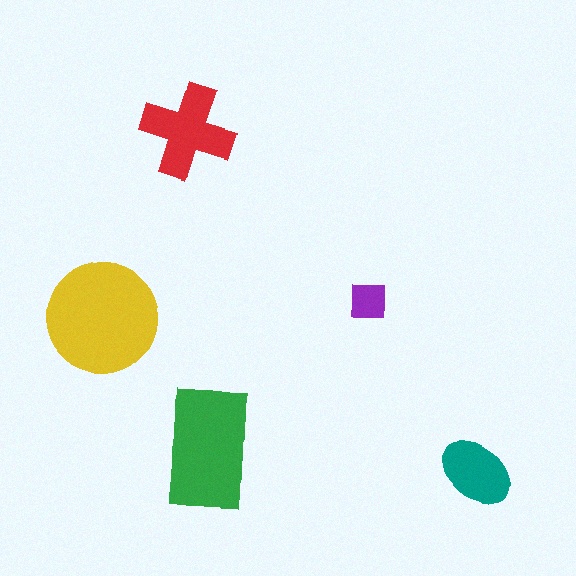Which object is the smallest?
The purple square.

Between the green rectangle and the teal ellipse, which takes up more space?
The green rectangle.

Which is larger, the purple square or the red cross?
The red cross.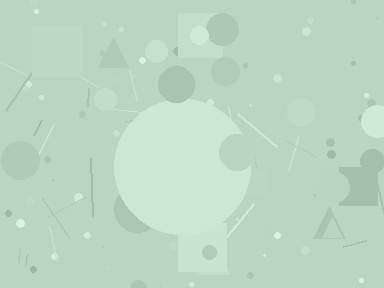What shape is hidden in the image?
A circle is hidden in the image.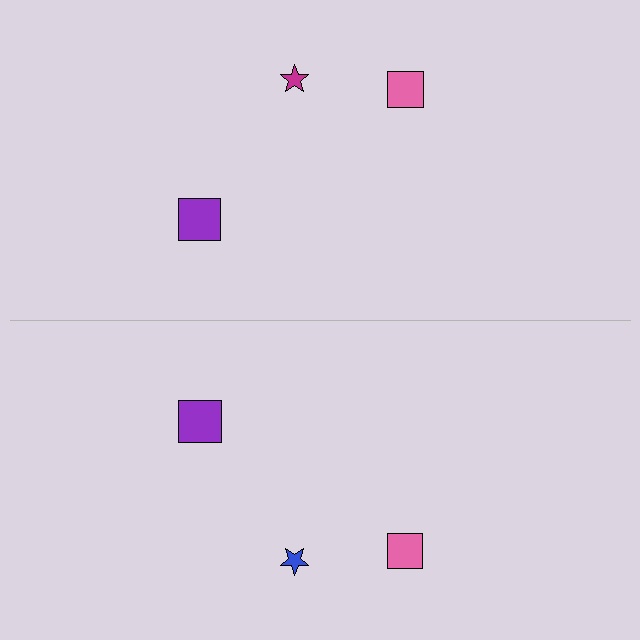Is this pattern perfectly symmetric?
No, the pattern is not perfectly symmetric. The blue star on the bottom side breaks the symmetry — its mirror counterpart is magenta.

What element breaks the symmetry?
The blue star on the bottom side breaks the symmetry — its mirror counterpart is magenta.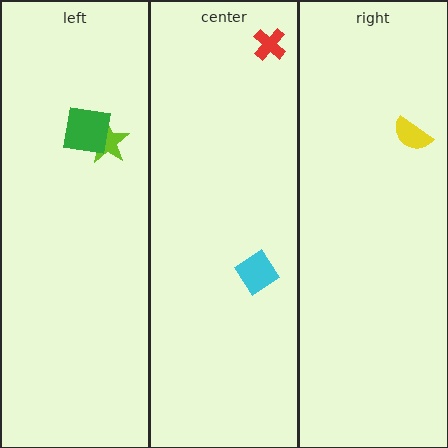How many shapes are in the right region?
1.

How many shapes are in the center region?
2.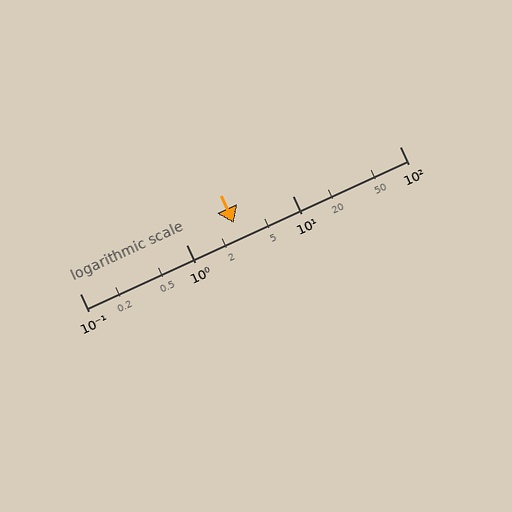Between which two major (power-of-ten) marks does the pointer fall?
The pointer is between 1 and 10.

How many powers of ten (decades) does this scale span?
The scale spans 3 decades, from 0.1 to 100.